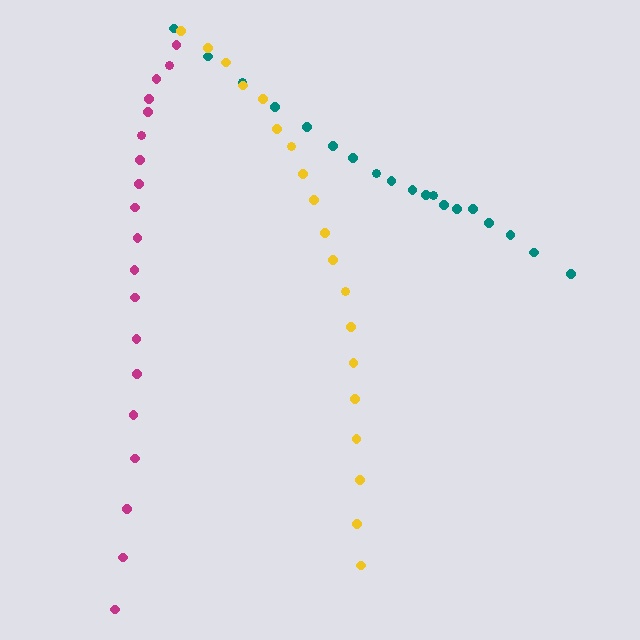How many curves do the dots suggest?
There are 3 distinct paths.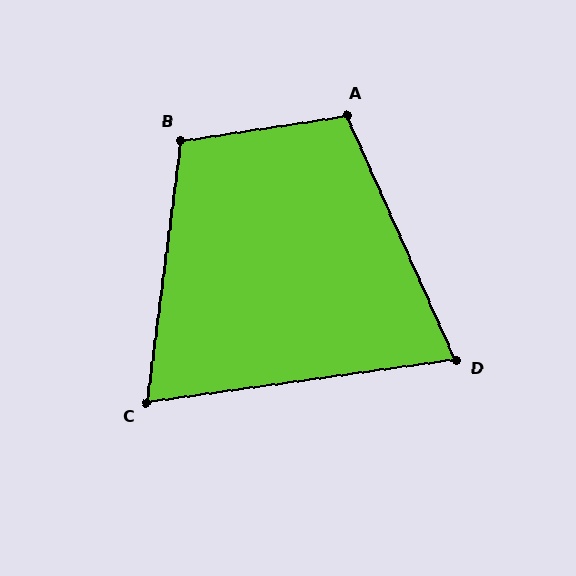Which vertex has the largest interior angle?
B, at approximately 106 degrees.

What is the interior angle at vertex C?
Approximately 75 degrees (acute).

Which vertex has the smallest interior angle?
D, at approximately 74 degrees.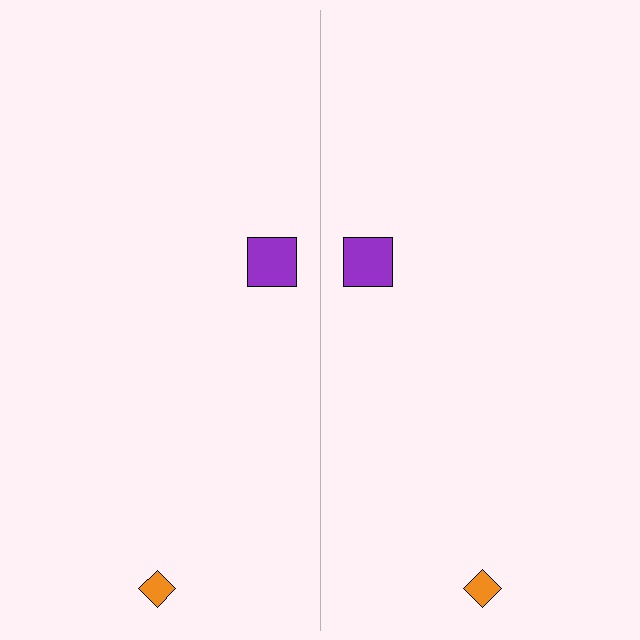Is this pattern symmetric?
Yes, this pattern has bilateral (reflection) symmetry.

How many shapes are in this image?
There are 4 shapes in this image.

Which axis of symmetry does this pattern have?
The pattern has a vertical axis of symmetry running through the center of the image.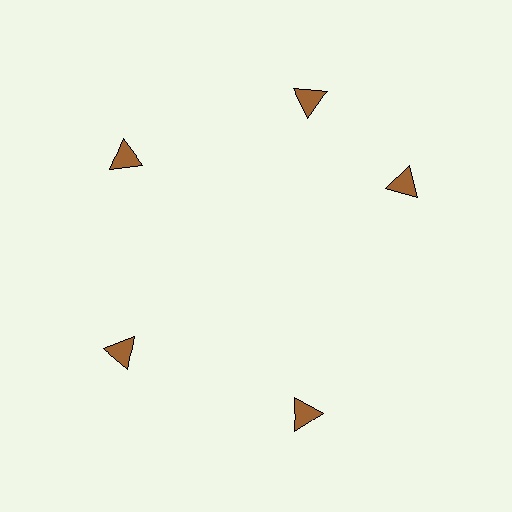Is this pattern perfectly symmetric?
No. The 5 brown triangles are arranged in a ring, but one element near the 3 o'clock position is rotated out of alignment along the ring, breaking the 5-fold rotational symmetry.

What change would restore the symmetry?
The symmetry would be restored by rotating it back into even spacing with its neighbors so that all 5 triangles sit at equal angles and equal distance from the center.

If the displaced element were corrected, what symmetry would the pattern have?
It would have 5-fold rotational symmetry — the pattern would map onto itself every 72 degrees.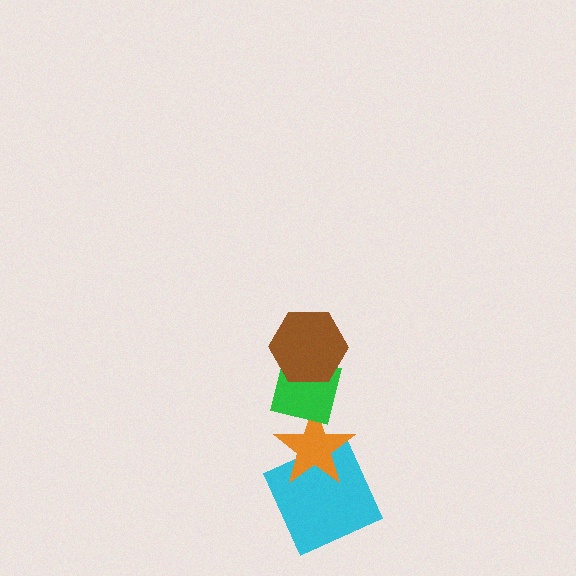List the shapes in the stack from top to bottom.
From top to bottom: the brown hexagon, the green square, the orange star, the cyan square.